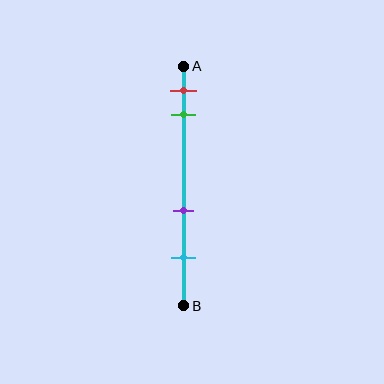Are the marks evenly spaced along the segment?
No, the marks are not evenly spaced.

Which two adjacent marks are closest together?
The red and green marks are the closest adjacent pair.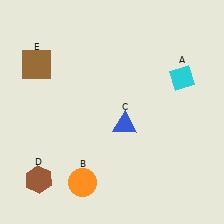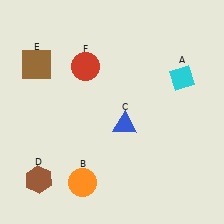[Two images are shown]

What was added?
A red circle (F) was added in Image 2.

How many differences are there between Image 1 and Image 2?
There is 1 difference between the two images.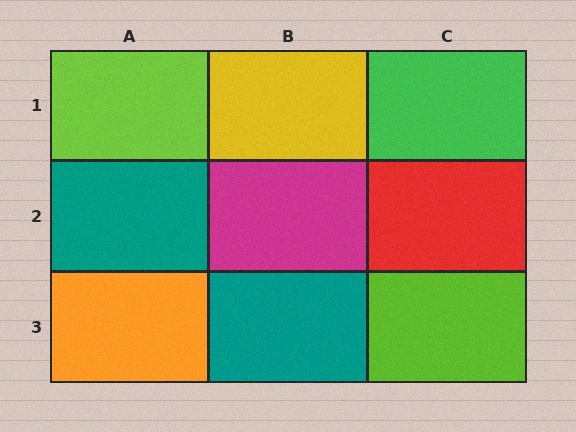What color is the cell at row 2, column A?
Teal.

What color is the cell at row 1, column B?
Yellow.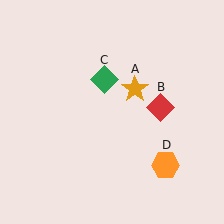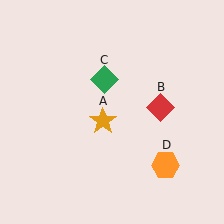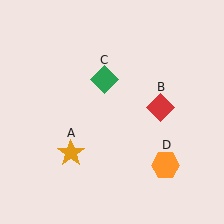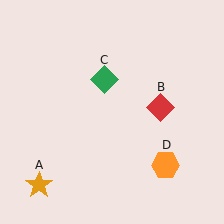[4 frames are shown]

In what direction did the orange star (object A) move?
The orange star (object A) moved down and to the left.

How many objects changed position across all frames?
1 object changed position: orange star (object A).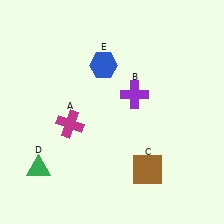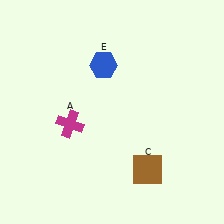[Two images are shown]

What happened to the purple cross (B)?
The purple cross (B) was removed in Image 2. It was in the top-right area of Image 1.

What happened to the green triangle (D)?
The green triangle (D) was removed in Image 2. It was in the bottom-left area of Image 1.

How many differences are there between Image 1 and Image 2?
There are 2 differences between the two images.